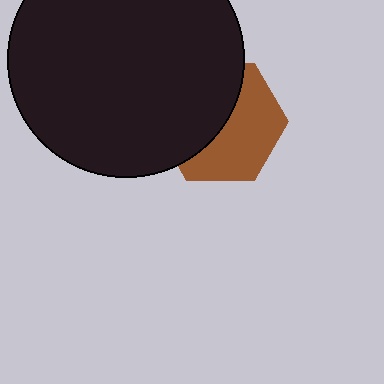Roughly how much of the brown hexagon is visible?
About half of it is visible (roughly 51%).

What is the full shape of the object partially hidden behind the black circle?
The partially hidden object is a brown hexagon.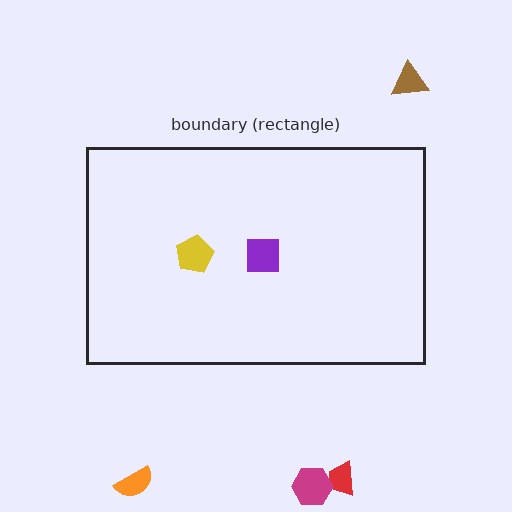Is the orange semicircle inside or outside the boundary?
Outside.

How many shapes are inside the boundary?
2 inside, 4 outside.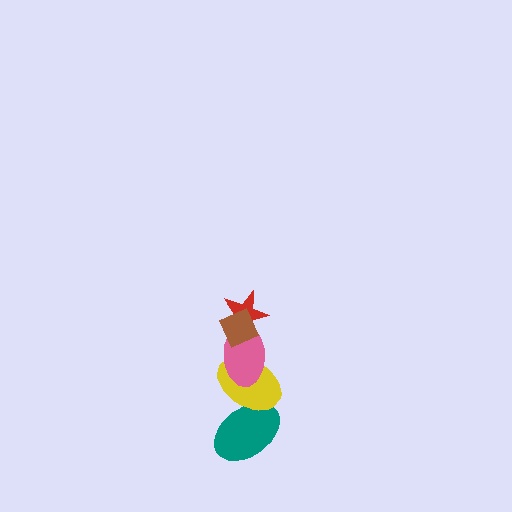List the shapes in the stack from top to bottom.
From top to bottom: the brown diamond, the red star, the pink ellipse, the yellow ellipse, the teal ellipse.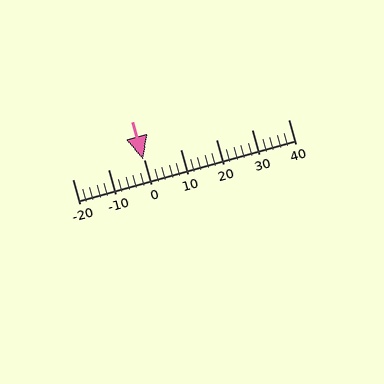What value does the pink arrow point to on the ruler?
The pink arrow points to approximately 0.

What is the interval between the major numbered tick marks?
The major tick marks are spaced 10 units apart.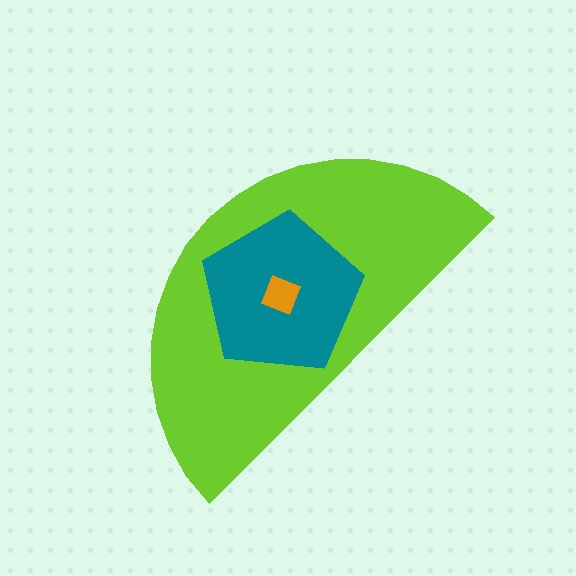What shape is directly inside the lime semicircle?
The teal pentagon.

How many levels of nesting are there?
3.